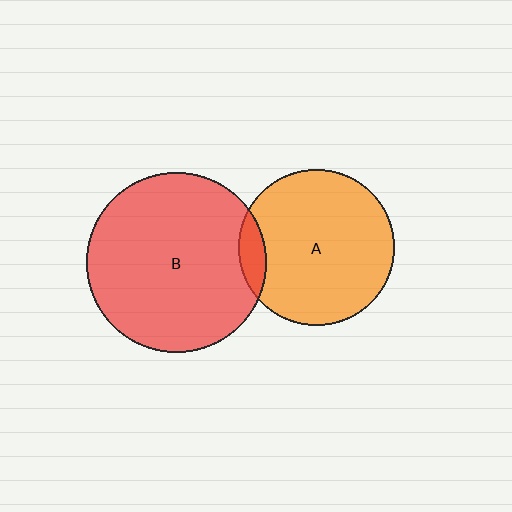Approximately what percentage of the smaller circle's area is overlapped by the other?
Approximately 10%.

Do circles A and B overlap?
Yes.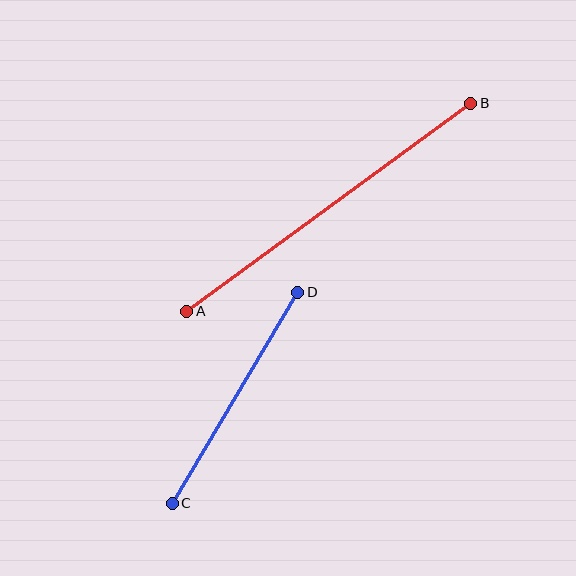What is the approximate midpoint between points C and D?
The midpoint is at approximately (235, 398) pixels.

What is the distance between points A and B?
The distance is approximately 352 pixels.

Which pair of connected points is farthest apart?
Points A and B are farthest apart.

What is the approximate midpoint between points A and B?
The midpoint is at approximately (329, 207) pixels.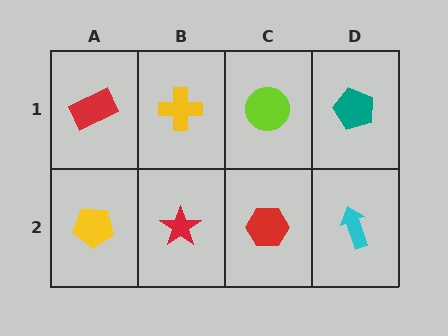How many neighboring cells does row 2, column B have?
3.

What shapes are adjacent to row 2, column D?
A teal pentagon (row 1, column D), a red hexagon (row 2, column C).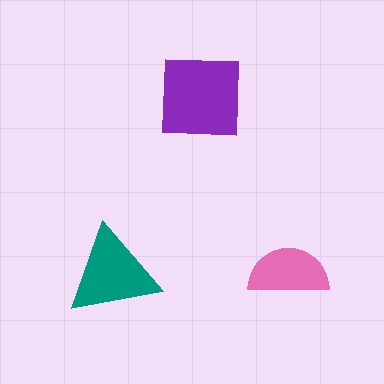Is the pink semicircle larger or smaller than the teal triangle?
Smaller.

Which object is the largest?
The purple square.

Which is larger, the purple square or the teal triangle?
The purple square.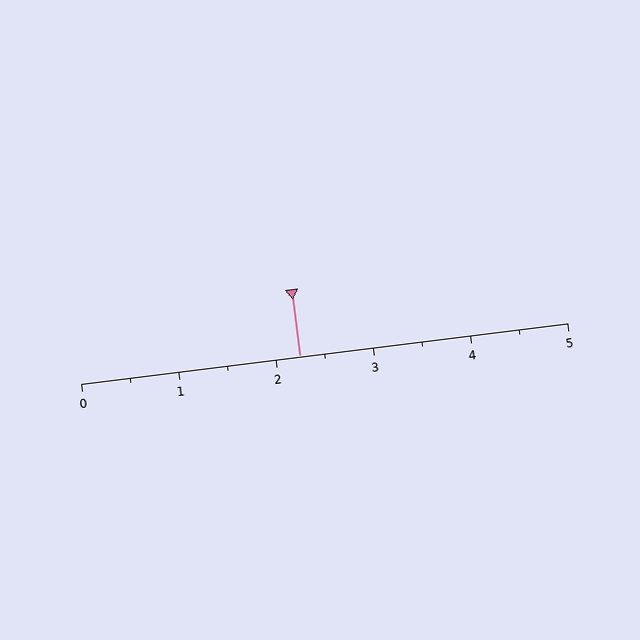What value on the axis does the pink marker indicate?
The marker indicates approximately 2.2.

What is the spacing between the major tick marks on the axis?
The major ticks are spaced 1 apart.